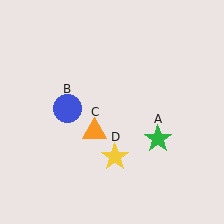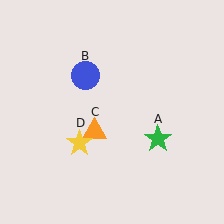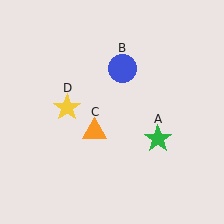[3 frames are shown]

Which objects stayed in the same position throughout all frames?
Green star (object A) and orange triangle (object C) remained stationary.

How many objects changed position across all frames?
2 objects changed position: blue circle (object B), yellow star (object D).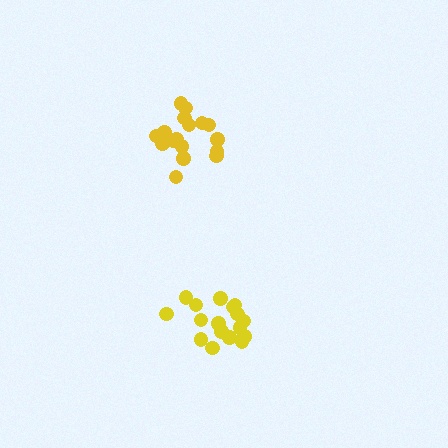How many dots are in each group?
Group 1: 17 dots, Group 2: 17 dots (34 total).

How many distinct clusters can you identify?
There are 2 distinct clusters.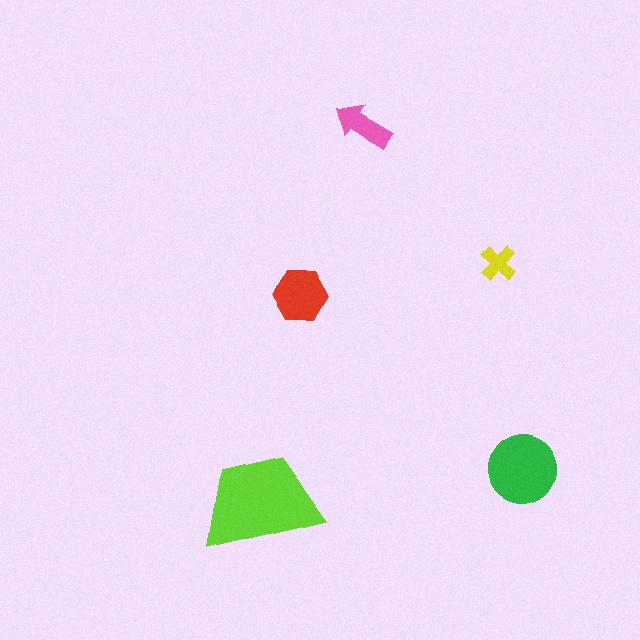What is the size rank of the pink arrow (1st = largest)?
4th.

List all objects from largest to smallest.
The lime trapezoid, the green circle, the red hexagon, the pink arrow, the yellow cross.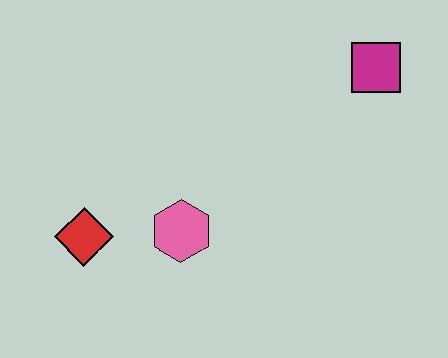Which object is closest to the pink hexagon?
The red diamond is closest to the pink hexagon.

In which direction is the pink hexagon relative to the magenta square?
The pink hexagon is to the left of the magenta square.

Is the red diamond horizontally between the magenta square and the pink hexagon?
No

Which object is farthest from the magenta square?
The red diamond is farthest from the magenta square.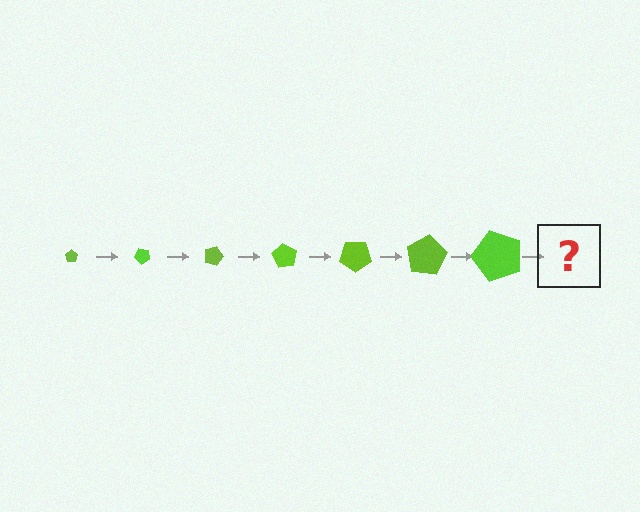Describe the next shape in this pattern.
It should be a pentagon, larger than the previous one and rotated 315 degrees from the start.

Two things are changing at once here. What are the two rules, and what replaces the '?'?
The two rules are that the pentagon grows larger each step and it rotates 45 degrees each step. The '?' should be a pentagon, larger than the previous one and rotated 315 degrees from the start.